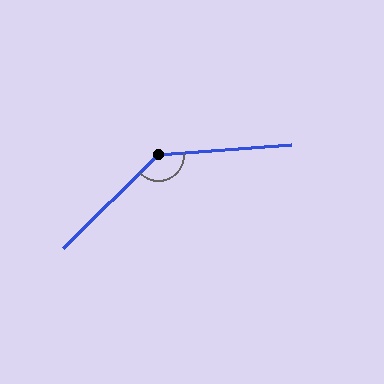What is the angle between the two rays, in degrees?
Approximately 140 degrees.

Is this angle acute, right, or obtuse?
It is obtuse.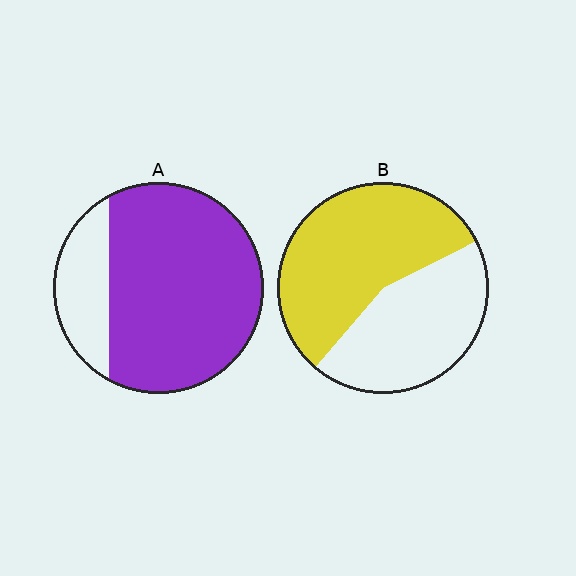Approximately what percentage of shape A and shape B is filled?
A is approximately 80% and B is approximately 55%.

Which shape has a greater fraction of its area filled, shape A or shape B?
Shape A.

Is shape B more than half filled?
Yes.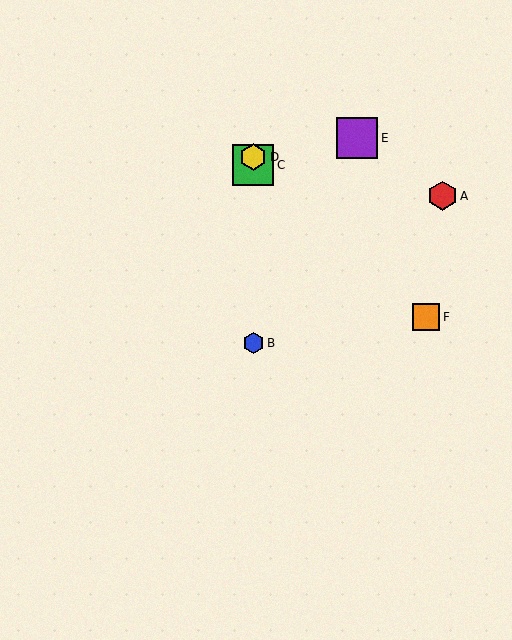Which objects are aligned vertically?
Objects B, C, D are aligned vertically.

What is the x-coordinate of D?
Object D is at x≈253.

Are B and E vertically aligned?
No, B is at x≈253 and E is at x≈357.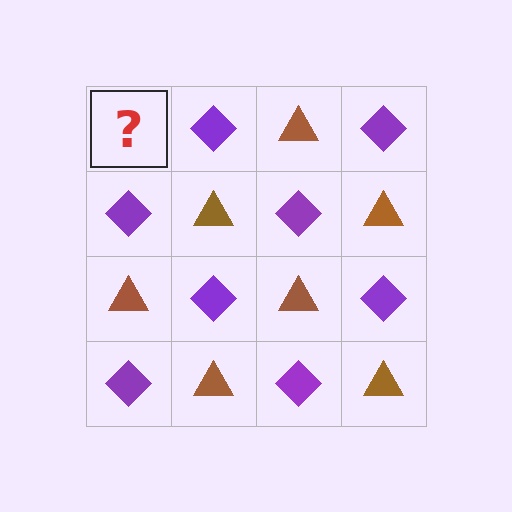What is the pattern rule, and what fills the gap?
The rule is that it alternates brown triangle and purple diamond in a checkerboard pattern. The gap should be filled with a brown triangle.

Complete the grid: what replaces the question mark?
The question mark should be replaced with a brown triangle.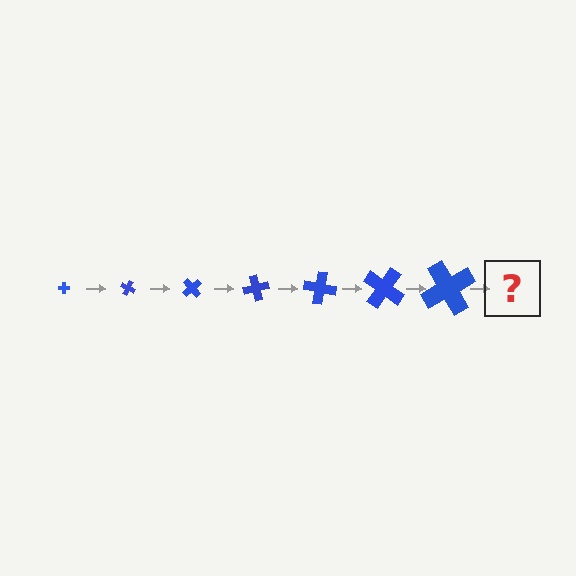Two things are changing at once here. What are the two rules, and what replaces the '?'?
The two rules are that the cross grows larger each step and it rotates 25 degrees each step. The '?' should be a cross, larger than the previous one and rotated 175 degrees from the start.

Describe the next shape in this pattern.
It should be a cross, larger than the previous one and rotated 175 degrees from the start.